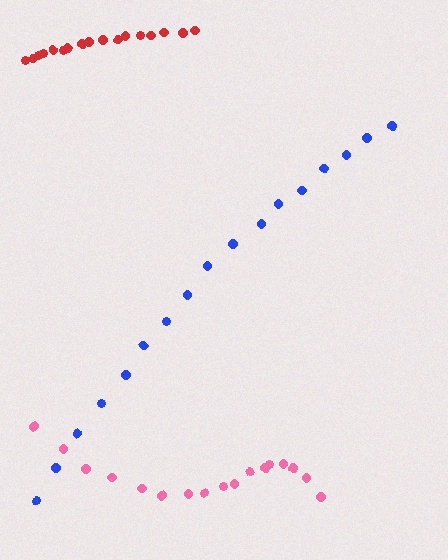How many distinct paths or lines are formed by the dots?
There are 3 distinct paths.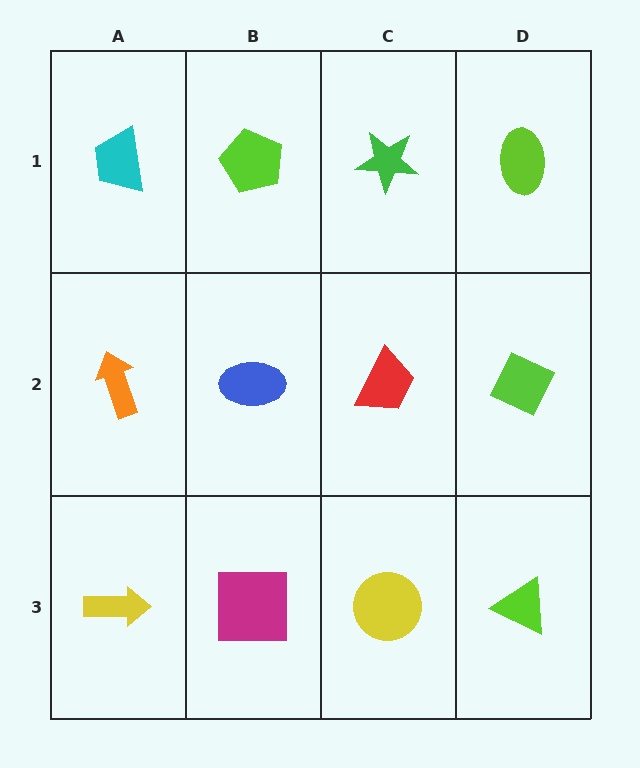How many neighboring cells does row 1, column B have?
3.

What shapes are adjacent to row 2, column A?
A cyan trapezoid (row 1, column A), a yellow arrow (row 3, column A), a blue ellipse (row 2, column B).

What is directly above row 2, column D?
A lime ellipse.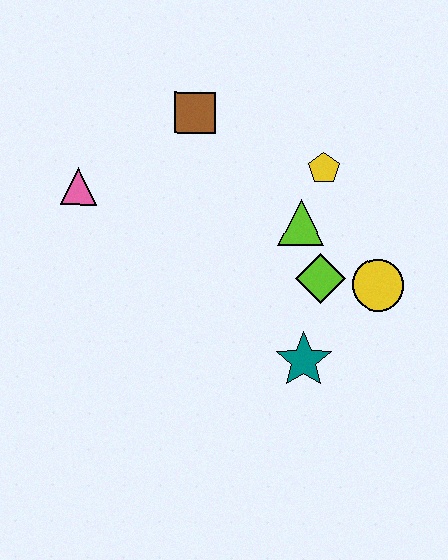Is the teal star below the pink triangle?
Yes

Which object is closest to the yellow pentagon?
The lime triangle is closest to the yellow pentagon.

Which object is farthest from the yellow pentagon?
The pink triangle is farthest from the yellow pentagon.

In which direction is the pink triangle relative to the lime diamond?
The pink triangle is to the left of the lime diamond.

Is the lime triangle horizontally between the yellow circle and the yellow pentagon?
No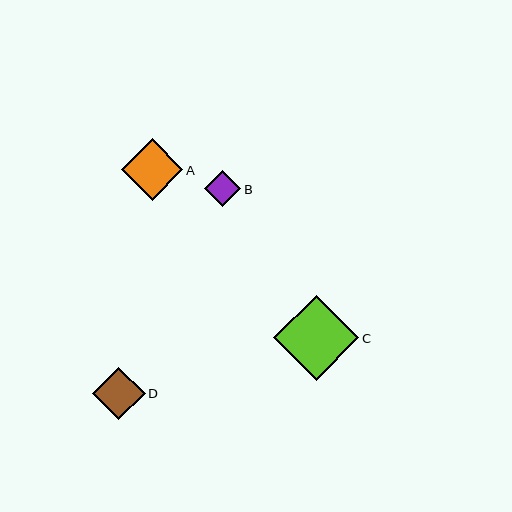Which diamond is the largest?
Diamond C is the largest with a size of approximately 85 pixels.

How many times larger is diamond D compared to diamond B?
Diamond D is approximately 1.5 times the size of diamond B.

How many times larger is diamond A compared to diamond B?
Diamond A is approximately 1.7 times the size of diamond B.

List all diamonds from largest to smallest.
From largest to smallest: C, A, D, B.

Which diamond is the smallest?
Diamond B is the smallest with a size of approximately 36 pixels.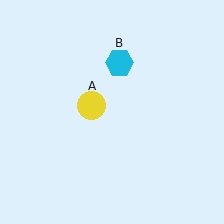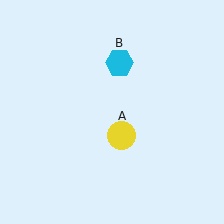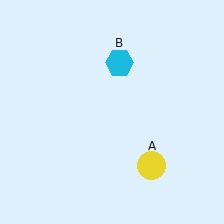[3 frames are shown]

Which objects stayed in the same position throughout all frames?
Cyan hexagon (object B) remained stationary.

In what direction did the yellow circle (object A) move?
The yellow circle (object A) moved down and to the right.